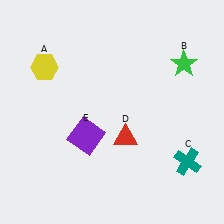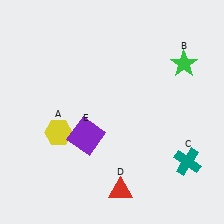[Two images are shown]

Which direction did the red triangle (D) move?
The red triangle (D) moved down.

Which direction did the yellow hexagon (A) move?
The yellow hexagon (A) moved down.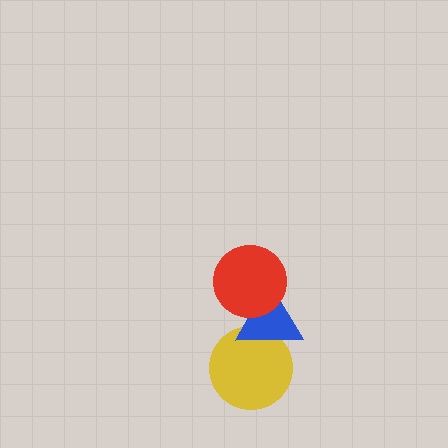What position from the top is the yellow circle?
The yellow circle is 3rd from the top.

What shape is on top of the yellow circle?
The blue triangle is on top of the yellow circle.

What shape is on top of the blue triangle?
The red circle is on top of the blue triangle.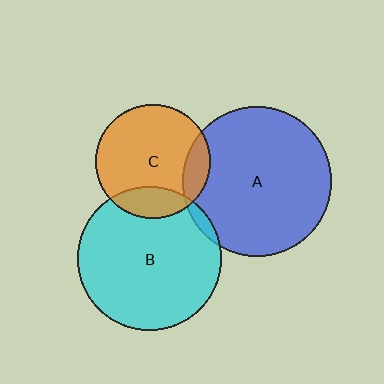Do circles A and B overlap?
Yes.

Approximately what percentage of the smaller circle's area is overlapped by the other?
Approximately 5%.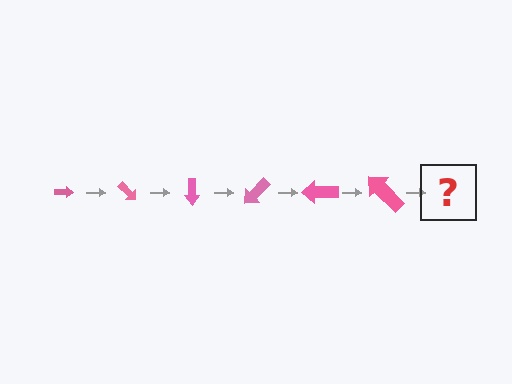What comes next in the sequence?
The next element should be an arrow, larger than the previous one and rotated 270 degrees from the start.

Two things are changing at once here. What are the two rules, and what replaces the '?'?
The two rules are that the arrow grows larger each step and it rotates 45 degrees each step. The '?' should be an arrow, larger than the previous one and rotated 270 degrees from the start.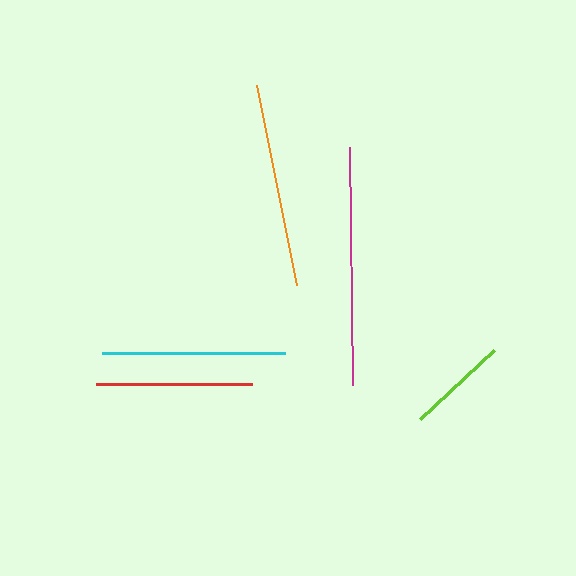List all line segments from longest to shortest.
From longest to shortest: magenta, orange, cyan, red, lime.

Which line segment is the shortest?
The lime line is the shortest at approximately 101 pixels.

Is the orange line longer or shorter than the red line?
The orange line is longer than the red line.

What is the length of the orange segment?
The orange segment is approximately 204 pixels long.